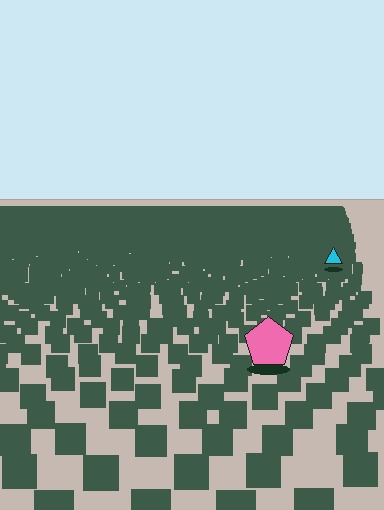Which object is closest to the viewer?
The pink pentagon is closest. The texture marks near it are larger and more spread out.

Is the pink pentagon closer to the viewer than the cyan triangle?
Yes. The pink pentagon is closer — you can tell from the texture gradient: the ground texture is coarser near it.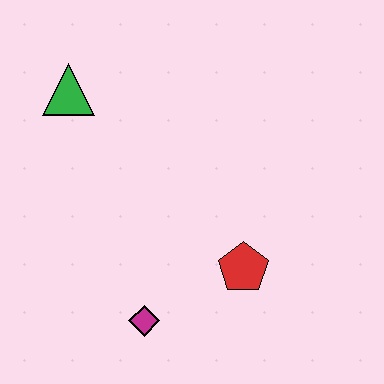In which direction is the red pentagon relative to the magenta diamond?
The red pentagon is to the right of the magenta diamond.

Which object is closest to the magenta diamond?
The red pentagon is closest to the magenta diamond.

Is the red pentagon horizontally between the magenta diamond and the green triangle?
No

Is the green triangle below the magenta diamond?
No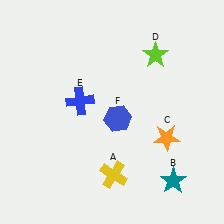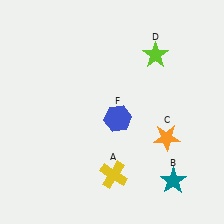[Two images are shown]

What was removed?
The blue cross (E) was removed in Image 2.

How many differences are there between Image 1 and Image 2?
There is 1 difference between the two images.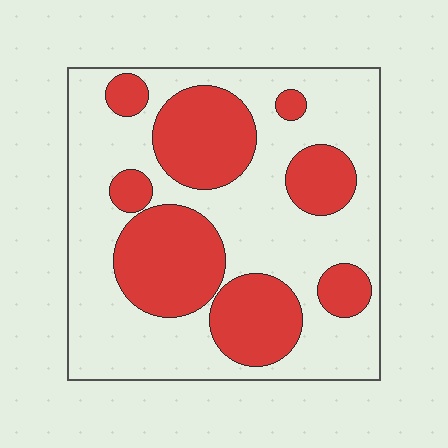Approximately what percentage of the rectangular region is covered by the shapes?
Approximately 35%.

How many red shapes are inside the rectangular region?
8.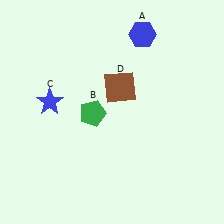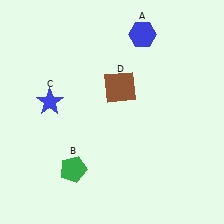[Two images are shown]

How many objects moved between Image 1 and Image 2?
1 object moved between the two images.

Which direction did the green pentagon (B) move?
The green pentagon (B) moved down.